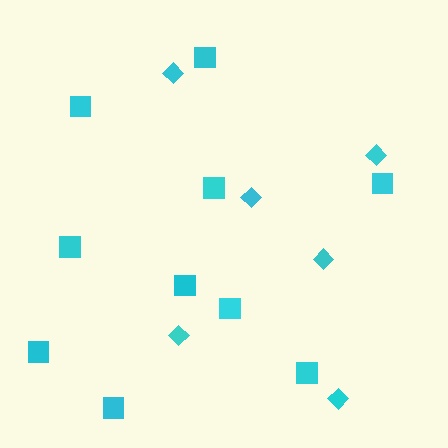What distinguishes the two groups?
There are 2 groups: one group of diamonds (6) and one group of squares (10).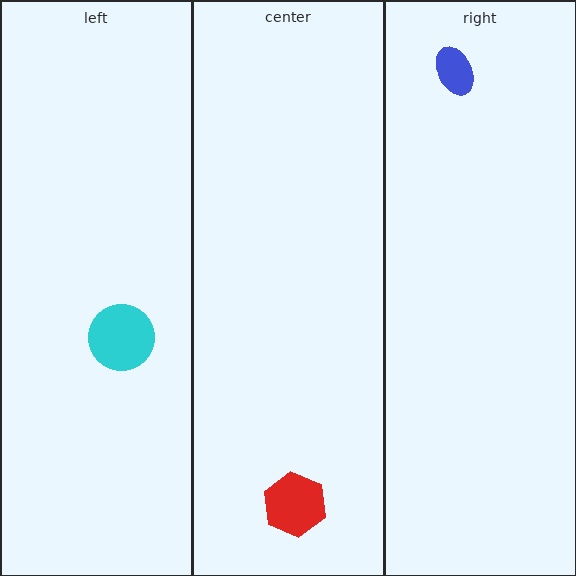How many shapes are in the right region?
1.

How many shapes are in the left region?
1.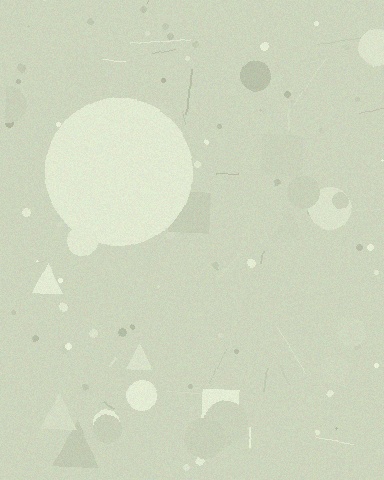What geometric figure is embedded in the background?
A circle is embedded in the background.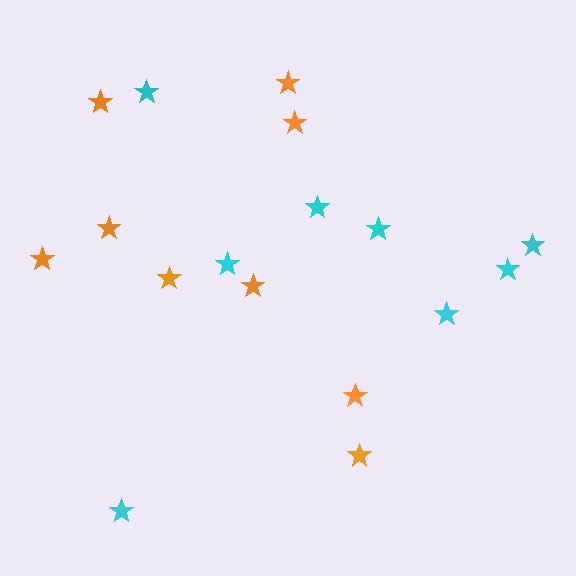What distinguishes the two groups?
There are 2 groups: one group of orange stars (9) and one group of cyan stars (8).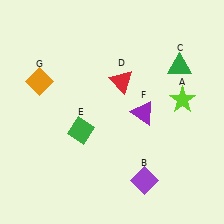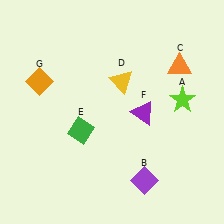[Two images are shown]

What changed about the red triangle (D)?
In Image 1, D is red. In Image 2, it changed to yellow.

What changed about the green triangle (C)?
In Image 1, C is green. In Image 2, it changed to orange.